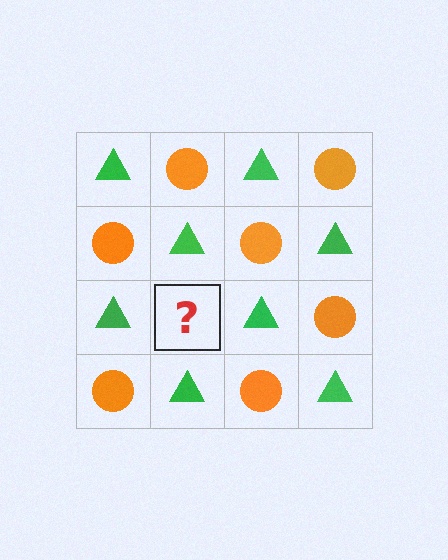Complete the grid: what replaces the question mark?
The question mark should be replaced with an orange circle.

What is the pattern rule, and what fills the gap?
The rule is that it alternates green triangle and orange circle in a checkerboard pattern. The gap should be filled with an orange circle.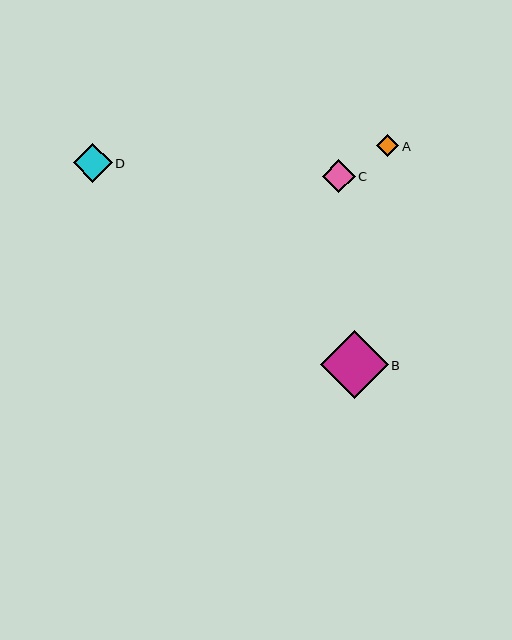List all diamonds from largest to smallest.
From largest to smallest: B, D, C, A.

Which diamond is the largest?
Diamond B is the largest with a size of approximately 68 pixels.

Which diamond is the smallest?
Diamond A is the smallest with a size of approximately 22 pixels.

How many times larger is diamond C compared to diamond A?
Diamond C is approximately 1.5 times the size of diamond A.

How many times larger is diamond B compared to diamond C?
Diamond B is approximately 2.1 times the size of diamond C.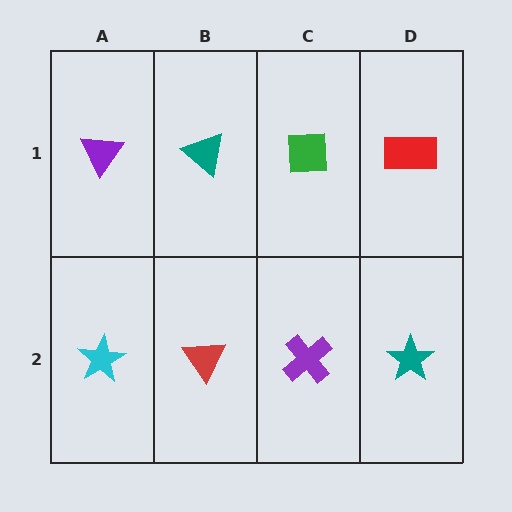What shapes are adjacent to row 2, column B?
A teal triangle (row 1, column B), a cyan star (row 2, column A), a purple cross (row 2, column C).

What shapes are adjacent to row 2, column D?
A red rectangle (row 1, column D), a purple cross (row 2, column C).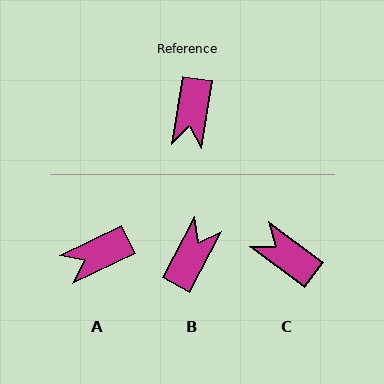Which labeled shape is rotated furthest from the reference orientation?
B, about 162 degrees away.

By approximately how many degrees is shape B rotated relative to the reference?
Approximately 162 degrees counter-clockwise.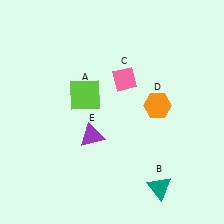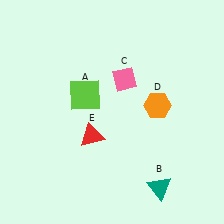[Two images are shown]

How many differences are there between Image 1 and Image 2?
There is 1 difference between the two images.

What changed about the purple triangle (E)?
In Image 1, E is purple. In Image 2, it changed to red.